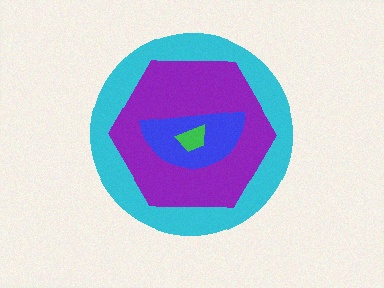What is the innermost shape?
The green trapezoid.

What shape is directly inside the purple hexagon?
The blue semicircle.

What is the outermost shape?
The cyan circle.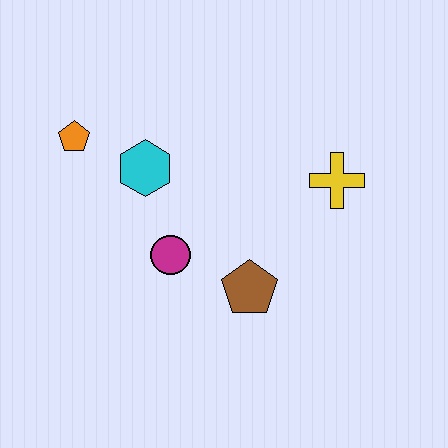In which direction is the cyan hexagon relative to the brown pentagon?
The cyan hexagon is above the brown pentagon.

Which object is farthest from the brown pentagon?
The orange pentagon is farthest from the brown pentagon.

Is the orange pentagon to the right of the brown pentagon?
No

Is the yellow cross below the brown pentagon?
No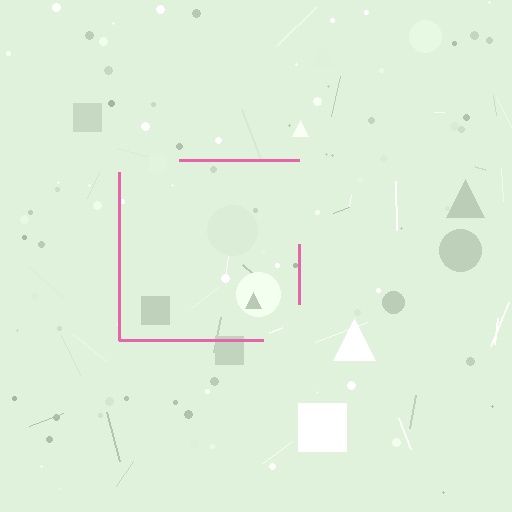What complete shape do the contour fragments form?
The contour fragments form a square.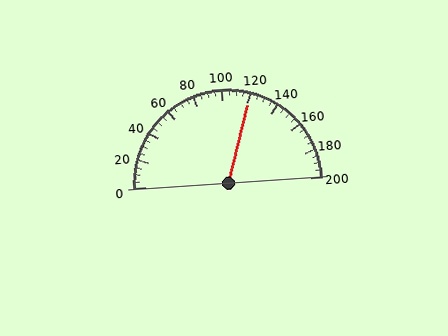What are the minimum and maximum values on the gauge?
The gauge ranges from 0 to 200.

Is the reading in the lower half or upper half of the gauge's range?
The reading is in the upper half of the range (0 to 200).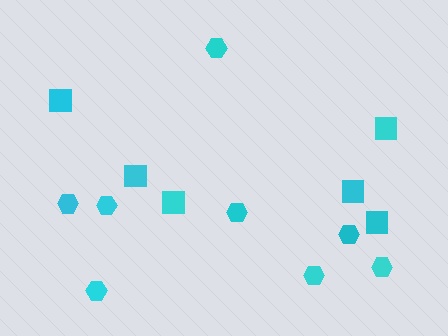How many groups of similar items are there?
There are 2 groups: one group of hexagons (8) and one group of squares (6).